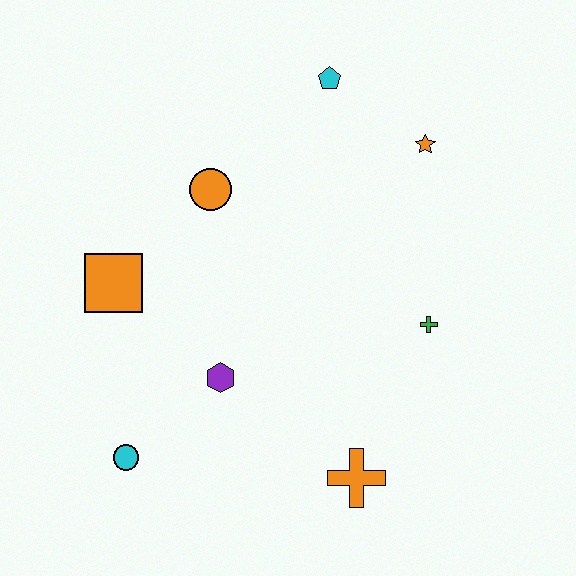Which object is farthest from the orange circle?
The orange cross is farthest from the orange circle.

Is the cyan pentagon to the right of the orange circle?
Yes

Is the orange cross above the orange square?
No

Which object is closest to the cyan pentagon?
The orange star is closest to the cyan pentagon.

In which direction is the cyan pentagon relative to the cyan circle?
The cyan pentagon is above the cyan circle.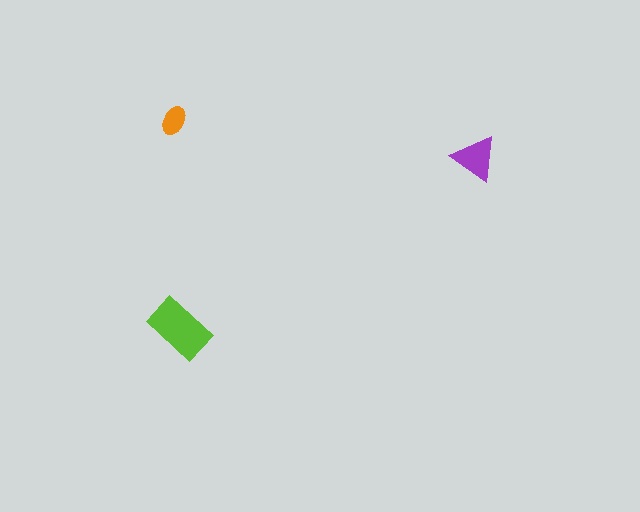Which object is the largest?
The lime rectangle.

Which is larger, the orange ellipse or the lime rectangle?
The lime rectangle.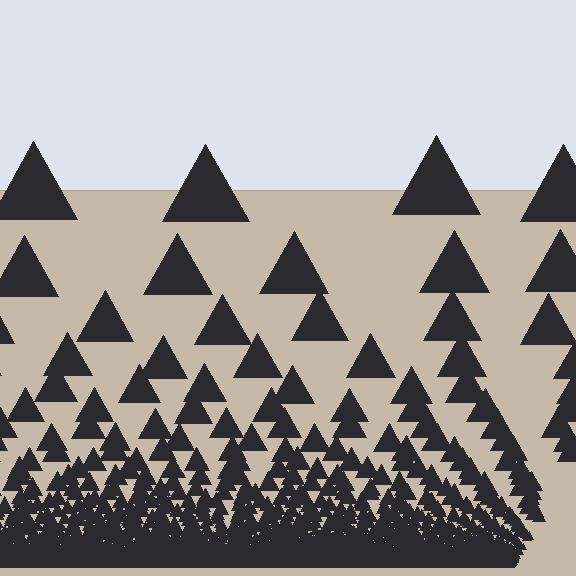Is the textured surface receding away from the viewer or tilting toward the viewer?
The surface appears to tilt toward the viewer. Texture elements get larger and sparser toward the top.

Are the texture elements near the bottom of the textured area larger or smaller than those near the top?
Smaller. The gradient is inverted — elements near the bottom are smaller and denser.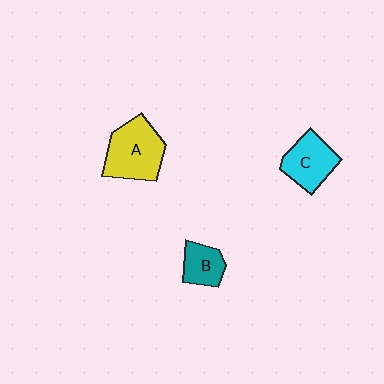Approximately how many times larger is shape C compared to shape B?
Approximately 1.4 times.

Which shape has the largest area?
Shape A (yellow).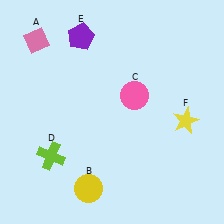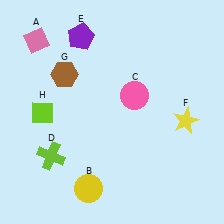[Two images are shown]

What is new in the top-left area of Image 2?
A brown hexagon (G) was added in the top-left area of Image 2.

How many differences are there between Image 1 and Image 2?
There are 2 differences between the two images.